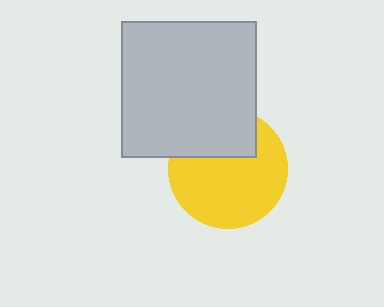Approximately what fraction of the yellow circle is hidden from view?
Roughly 31% of the yellow circle is hidden behind the light gray square.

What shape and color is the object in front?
The object in front is a light gray square.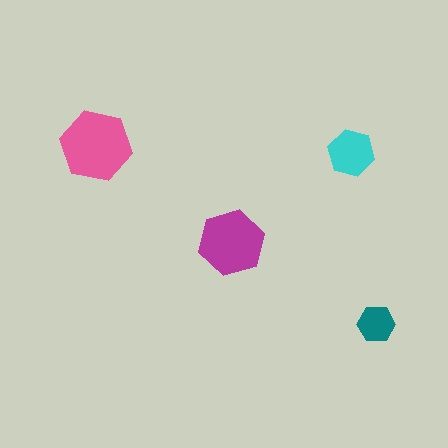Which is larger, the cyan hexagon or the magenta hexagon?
The magenta one.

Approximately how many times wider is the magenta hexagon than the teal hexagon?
About 1.5 times wider.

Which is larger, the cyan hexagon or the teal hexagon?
The cyan one.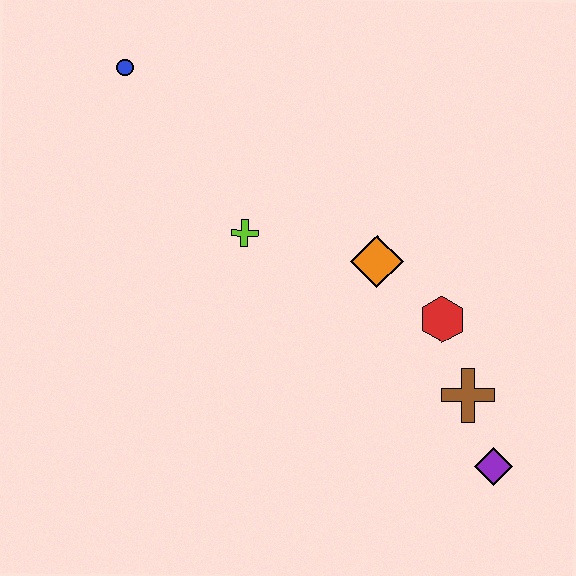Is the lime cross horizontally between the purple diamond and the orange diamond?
No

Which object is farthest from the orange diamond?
The blue circle is farthest from the orange diamond.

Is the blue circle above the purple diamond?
Yes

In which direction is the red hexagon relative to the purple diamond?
The red hexagon is above the purple diamond.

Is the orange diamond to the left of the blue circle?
No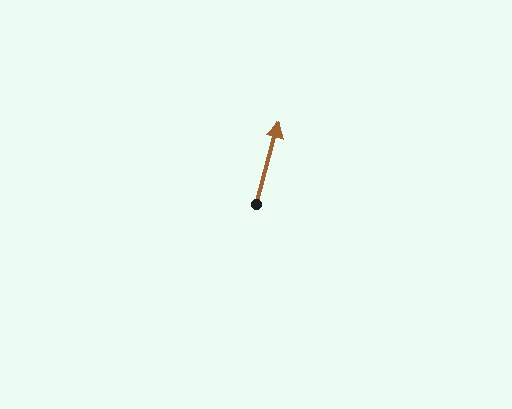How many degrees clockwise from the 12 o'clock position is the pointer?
Approximately 16 degrees.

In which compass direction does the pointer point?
North.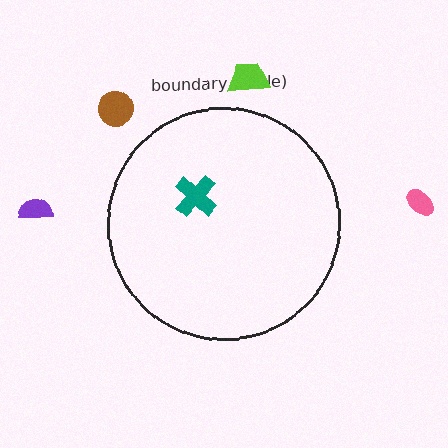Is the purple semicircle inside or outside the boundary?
Outside.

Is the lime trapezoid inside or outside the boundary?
Outside.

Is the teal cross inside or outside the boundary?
Inside.